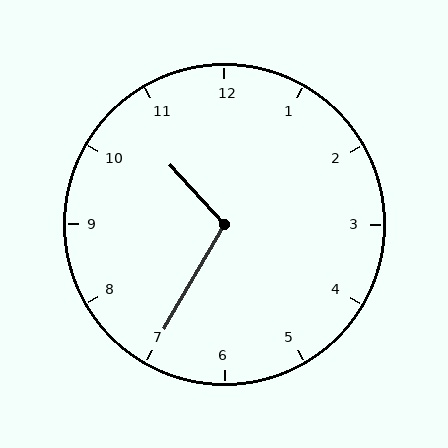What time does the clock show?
10:35.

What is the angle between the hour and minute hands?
Approximately 108 degrees.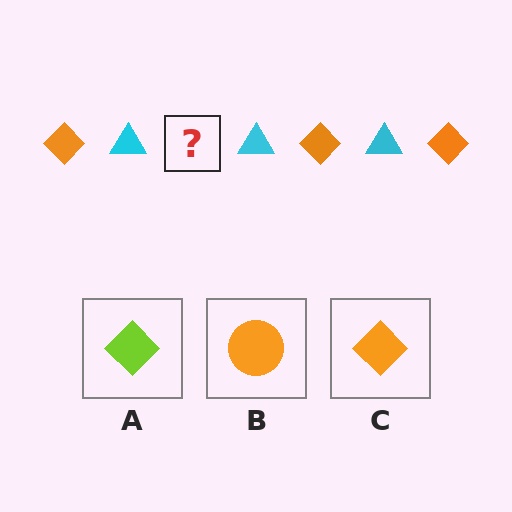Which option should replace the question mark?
Option C.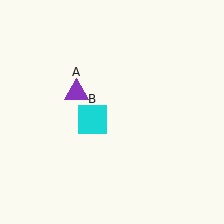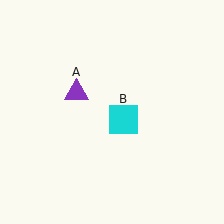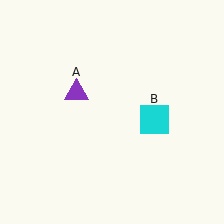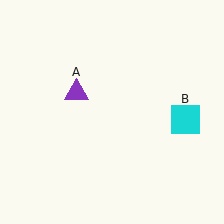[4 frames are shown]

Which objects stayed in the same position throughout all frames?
Purple triangle (object A) remained stationary.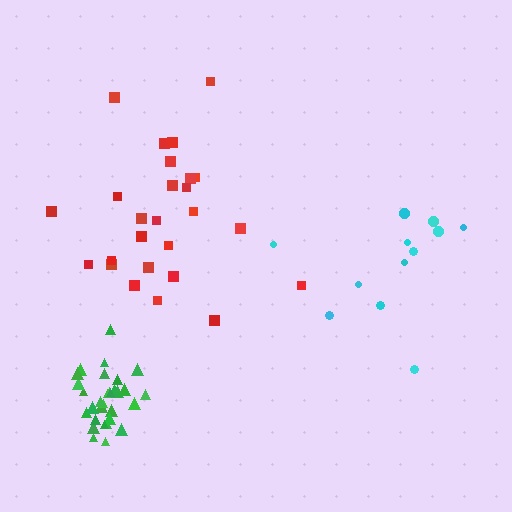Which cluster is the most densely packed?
Green.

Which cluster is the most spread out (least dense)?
Cyan.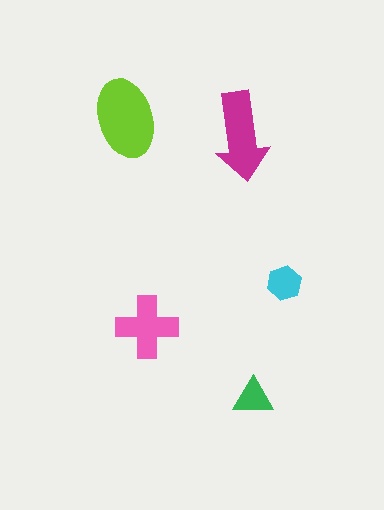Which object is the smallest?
The green triangle.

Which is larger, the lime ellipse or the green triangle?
The lime ellipse.